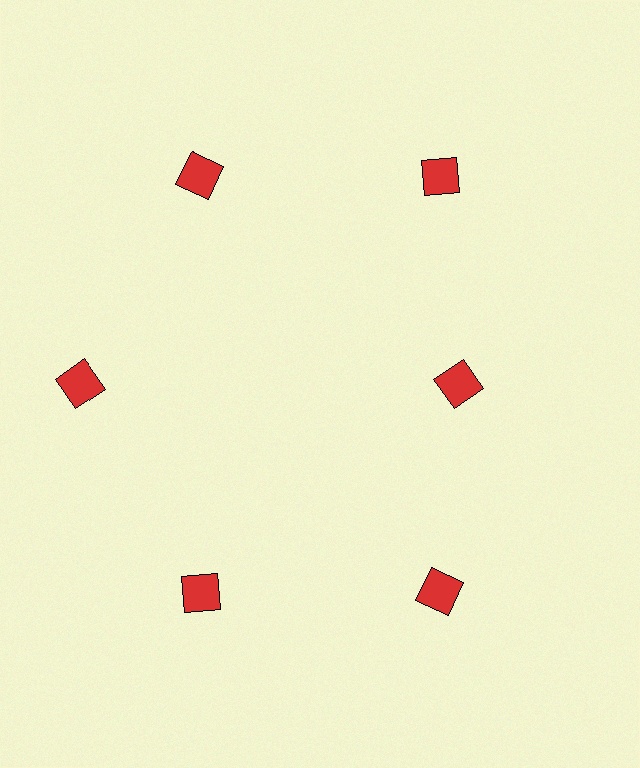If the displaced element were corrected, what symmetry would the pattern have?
It would have 6-fold rotational symmetry — the pattern would map onto itself every 60 degrees.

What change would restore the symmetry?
The symmetry would be restored by moving it outward, back onto the ring so that all 6 squares sit at equal angles and equal distance from the center.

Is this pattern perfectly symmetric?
No. The 6 red squares are arranged in a ring, but one element near the 3 o'clock position is pulled inward toward the center, breaking the 6-fold rotational symmetry.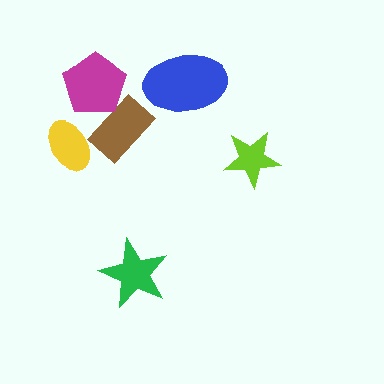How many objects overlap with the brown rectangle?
1 object overlaps with the brown rectangle.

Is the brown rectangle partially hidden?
Yes, it is partially covered by another shape.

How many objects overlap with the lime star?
0 objects overlap with the lime star.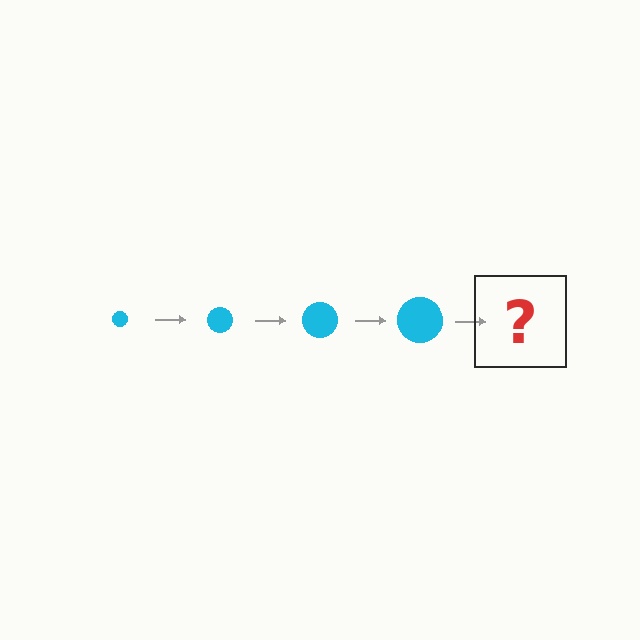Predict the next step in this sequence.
The next step is a cyan circle, larger than the previous one.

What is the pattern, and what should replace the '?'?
The pattern is that the circle gets progressively larger each step. The '?' should be a cyan circle, larger than the previous one.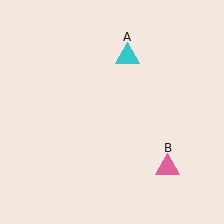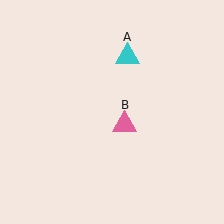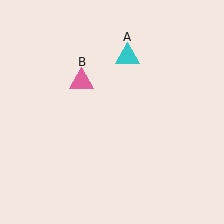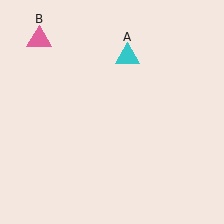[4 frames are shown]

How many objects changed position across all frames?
1 object changed position: pink triangle (object B).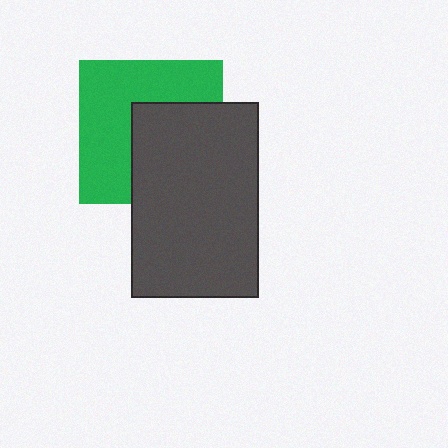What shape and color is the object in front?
The object in front is a dark gray rectangle.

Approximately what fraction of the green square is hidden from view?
Roughly 45% of the green square is hidden behind the dark gray rectangle.